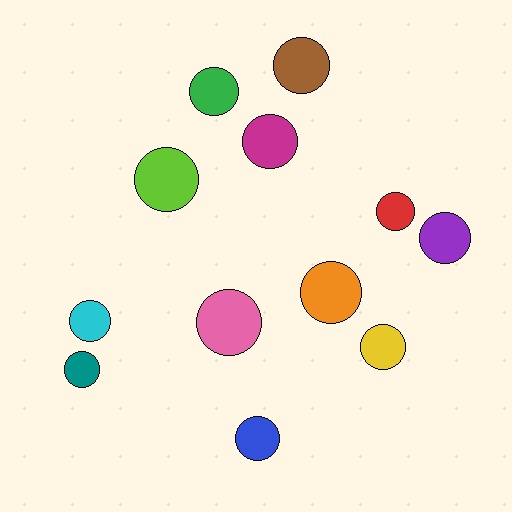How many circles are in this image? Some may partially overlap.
There are 12 circles.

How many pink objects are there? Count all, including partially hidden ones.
There is 1 pink object.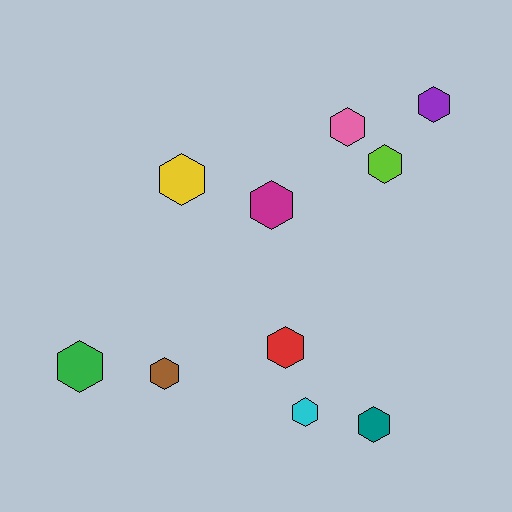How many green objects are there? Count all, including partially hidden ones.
There is 1 green object.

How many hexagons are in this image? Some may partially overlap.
There are 10 hexagons.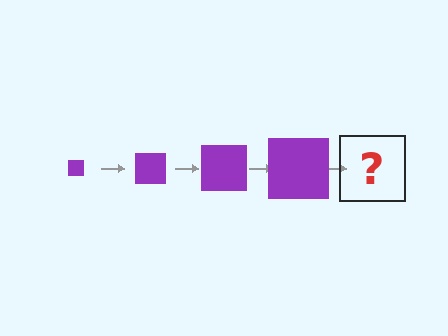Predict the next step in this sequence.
The next step is a purple square, larger than the previous one.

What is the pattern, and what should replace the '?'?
The pattern is that the square gets progressively larger each step. The '?' should be a purple square, larger than the previous one.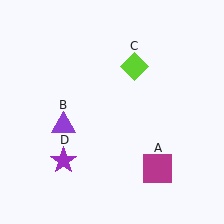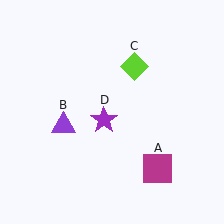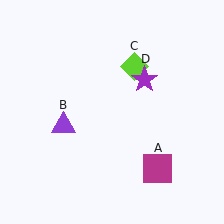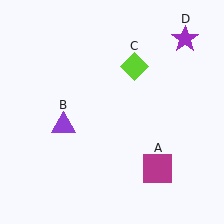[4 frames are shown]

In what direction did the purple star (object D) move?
The purple star (object D) moved up and to the right.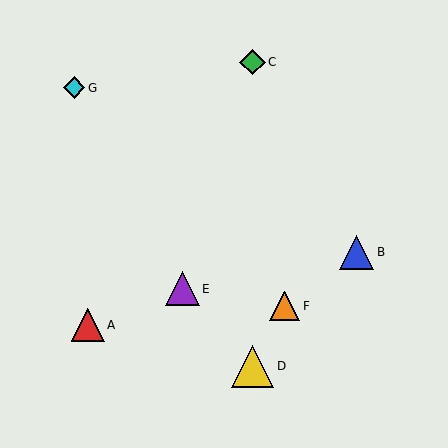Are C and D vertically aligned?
Yes, both are at x≈253.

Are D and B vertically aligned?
No, D is at x≈253 and B is at x≈357.